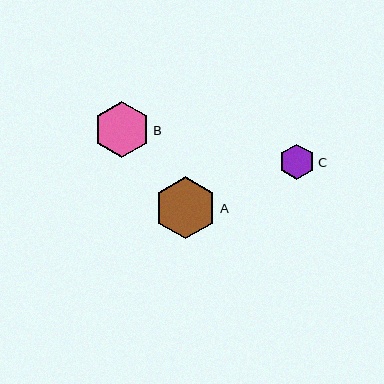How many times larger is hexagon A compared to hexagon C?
Hexagon A is approximately 1.8 times the size of hexagon C.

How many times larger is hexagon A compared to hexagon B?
Hexagon A is approximately 1.1 times the size of hexagon B.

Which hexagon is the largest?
Hexagon A is the largest with a size of approximately 62 pixels.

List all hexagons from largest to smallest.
From largest to smallest: A, B, C.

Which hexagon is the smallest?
Hexagon C is the smallest with a size of approximately 35 pixels.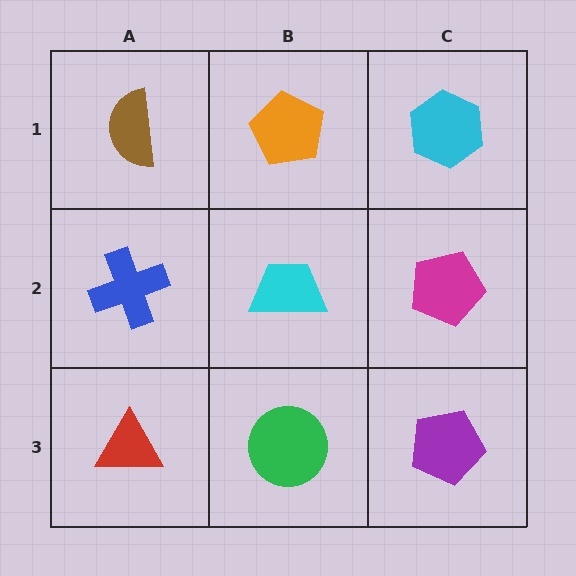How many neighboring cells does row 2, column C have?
3.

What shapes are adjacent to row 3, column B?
A cyan trapezoid (row 2, column B), a red triangle (row 3, column A), a purple pentagon (row 3, column C).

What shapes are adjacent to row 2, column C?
A cyan hexagon (row 1, column C), a purple pentagon (row 3, column C), a cyan trapezoid (row 2, column B).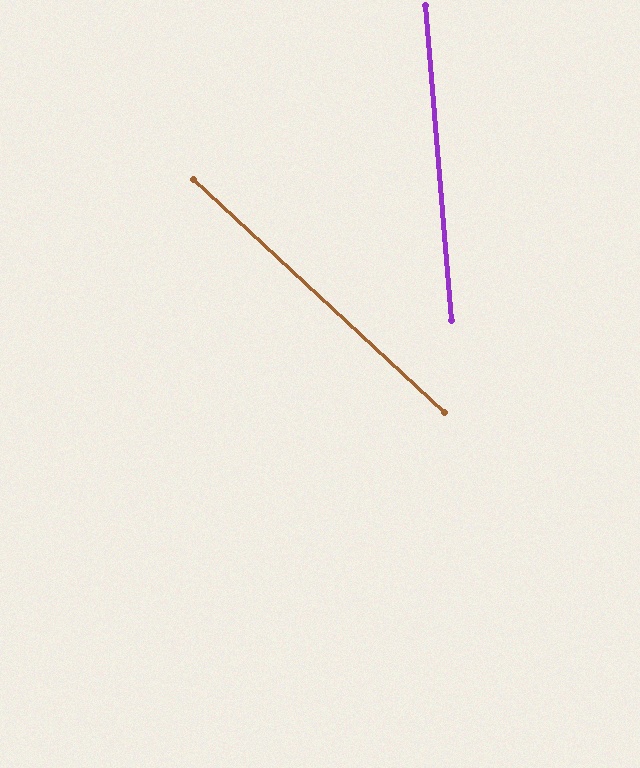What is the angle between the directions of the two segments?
Approximately 42 degrees.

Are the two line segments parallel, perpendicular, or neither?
Neither parallel nor perpendicular — they differ by about 42°.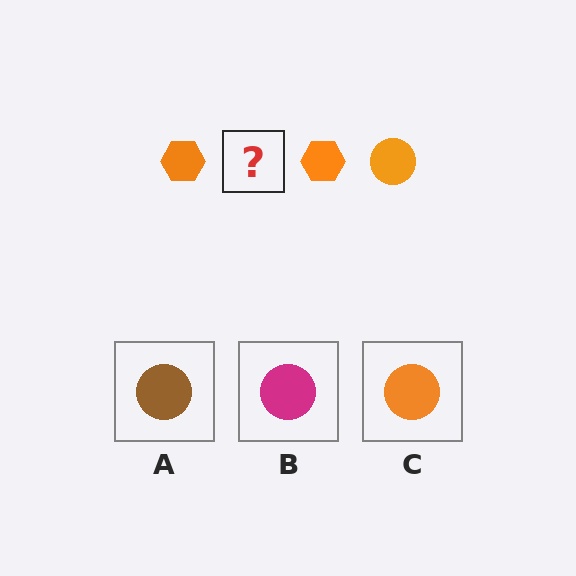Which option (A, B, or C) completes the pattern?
C.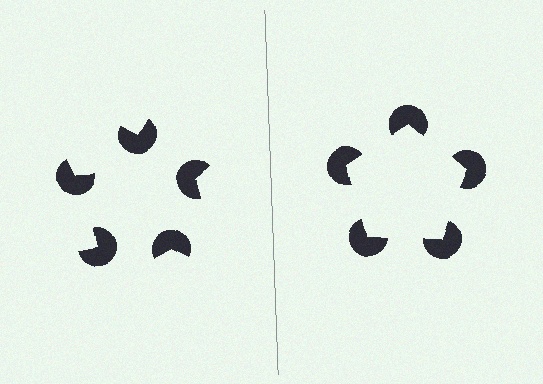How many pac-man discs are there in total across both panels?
10 — 5 on each side.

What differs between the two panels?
The pac-man discs are positioned identically on both sides; only the wedge orientations differ. On the right they align to a pentagon; on the left they are misaligned.